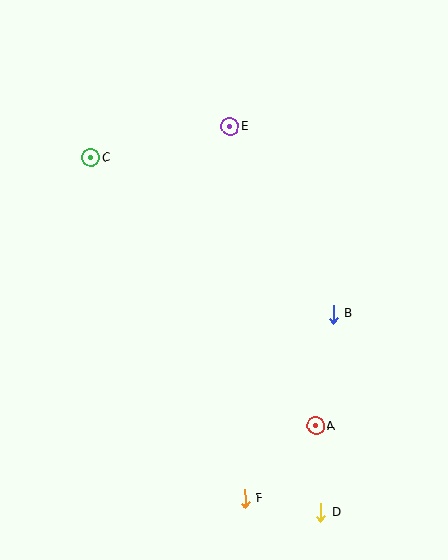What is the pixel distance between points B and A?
The distance between B and A is 113 pixels.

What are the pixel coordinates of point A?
Point A is at (316, 426).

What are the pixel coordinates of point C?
Point C is at (91, 158).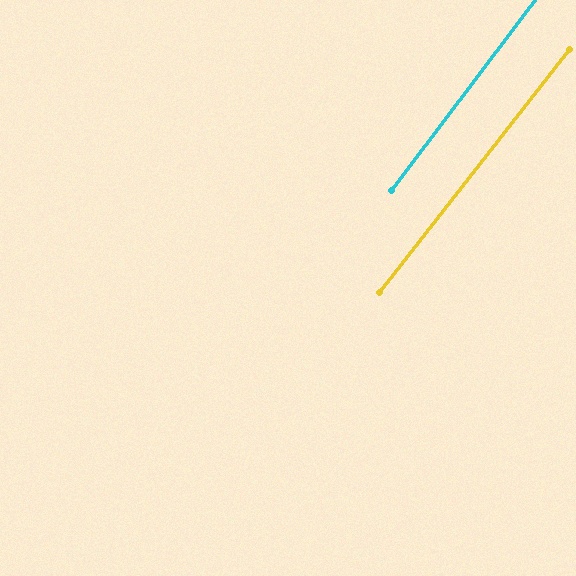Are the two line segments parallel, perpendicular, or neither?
Parallel — their directions differ by only 0.9°.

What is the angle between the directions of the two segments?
Approximately 1 degree.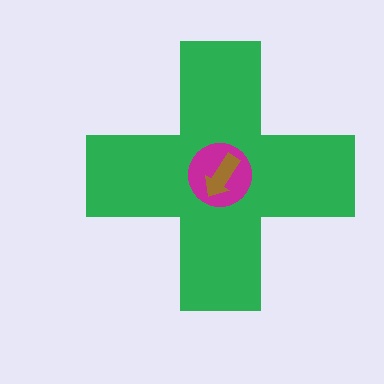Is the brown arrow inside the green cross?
Yes.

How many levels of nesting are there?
3.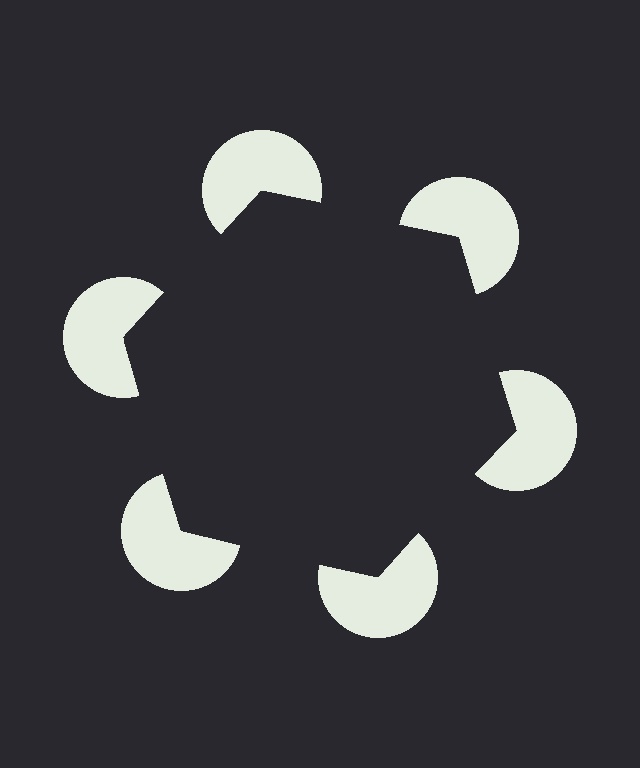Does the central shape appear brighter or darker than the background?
It typically appears slightly darker than the background, even though no actual brightness change is drawn.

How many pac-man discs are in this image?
There are 6 — one at each vertex of the illusory hexagon.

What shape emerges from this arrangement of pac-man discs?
An illusory hexagon — its edges are inferred from the aligned wedge cuts in the pac-man discs, not physically drawn.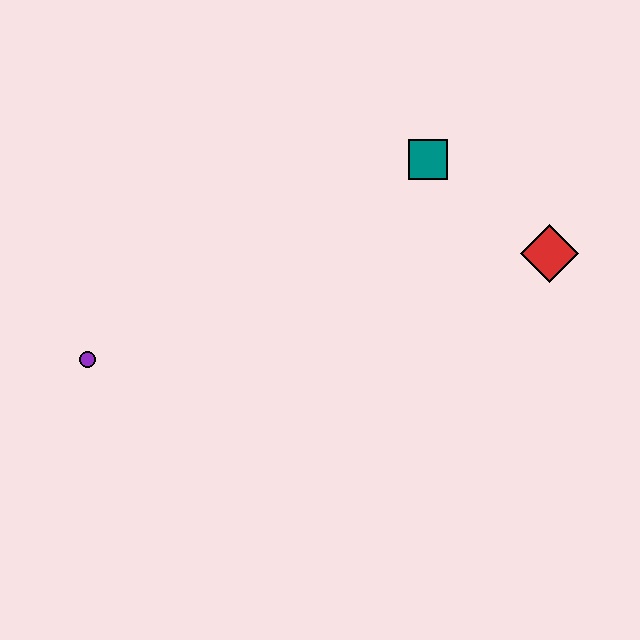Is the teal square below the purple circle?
No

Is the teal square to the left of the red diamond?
Yes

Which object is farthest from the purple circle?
The red diamond is farthest from the purple circle.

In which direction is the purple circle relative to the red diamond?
The purple circle is to the left of the red diamond.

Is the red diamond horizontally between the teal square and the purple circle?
No